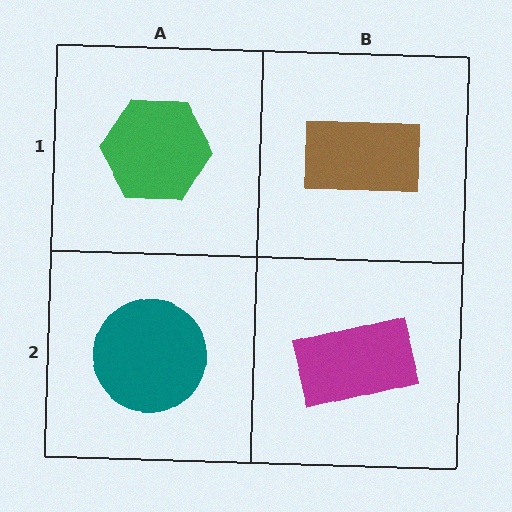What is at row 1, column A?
A green hexagon.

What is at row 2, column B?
A magenta rectangle.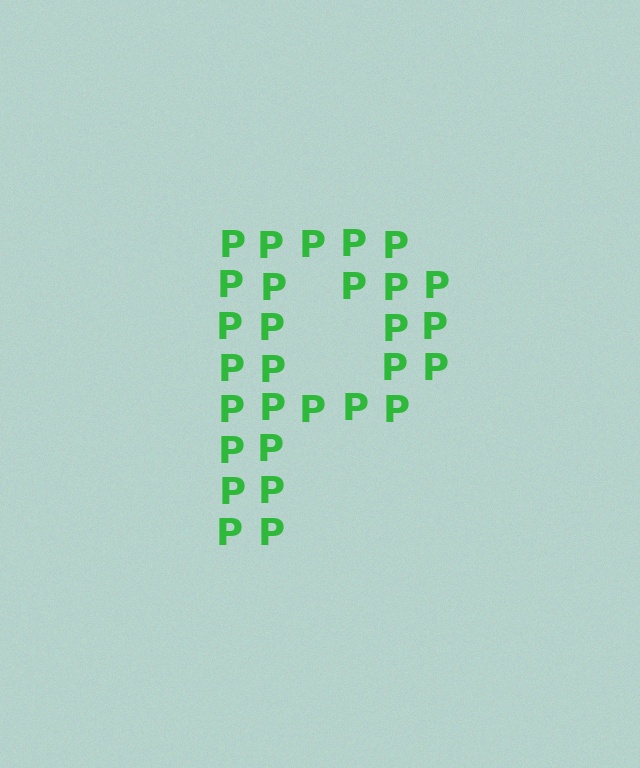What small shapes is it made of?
It is made of small letter P's.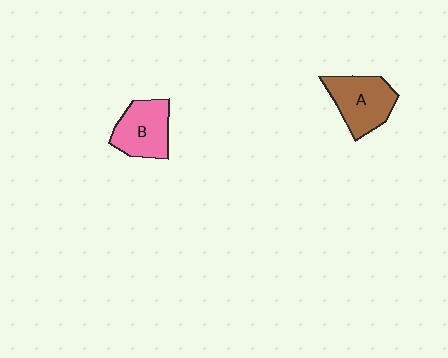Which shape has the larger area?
Shape A (brown).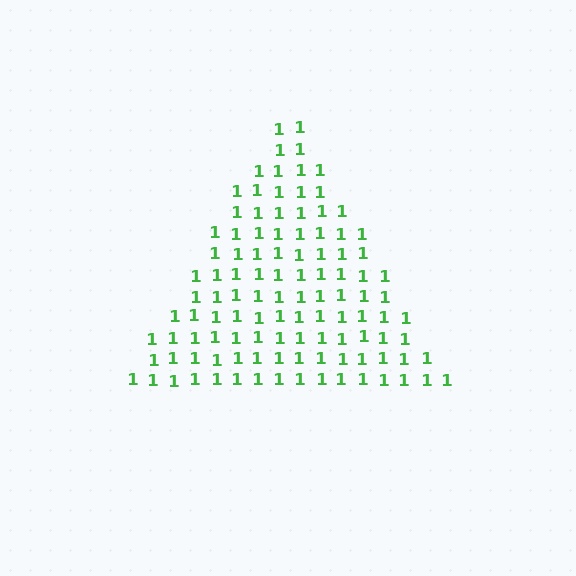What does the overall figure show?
The overall figure shows a triangle.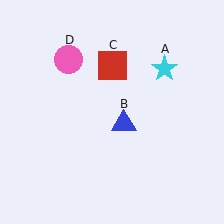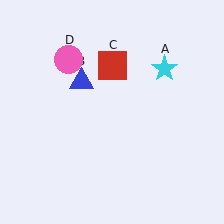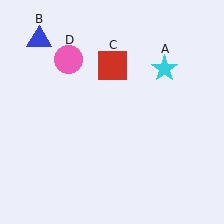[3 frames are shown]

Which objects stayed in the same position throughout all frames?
Cyan star (object A) and red square (object C) and pink circle (object D) remained stationary.